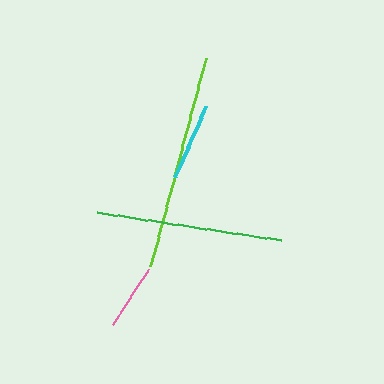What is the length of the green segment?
The green segment is approximately 186 pixels long.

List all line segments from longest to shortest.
From longest to shortest: lime, green, cyan, pink.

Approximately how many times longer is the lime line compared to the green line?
The lime line is approximately 1.2 times the length of the green line.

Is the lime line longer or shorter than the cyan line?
The lime line is longer than the cyan line.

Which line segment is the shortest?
The pink line is the shortest at approximately 65 pixels.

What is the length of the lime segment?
The lime segment is approximately 214 pixels long.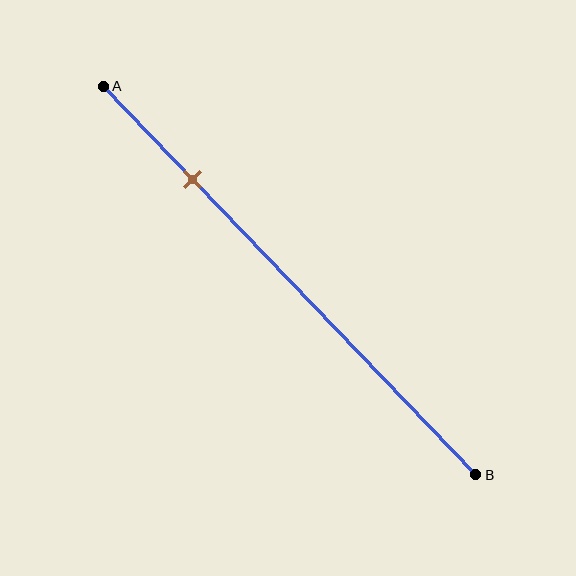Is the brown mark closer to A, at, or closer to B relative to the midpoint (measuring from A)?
The brown mark is closer to point A than the midpoint of segment AB.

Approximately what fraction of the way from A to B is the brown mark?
The brown mark is approximately 25% of the way from A to B.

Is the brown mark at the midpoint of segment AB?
No, the mark is at about 25% from A, not at the 50% midpoint.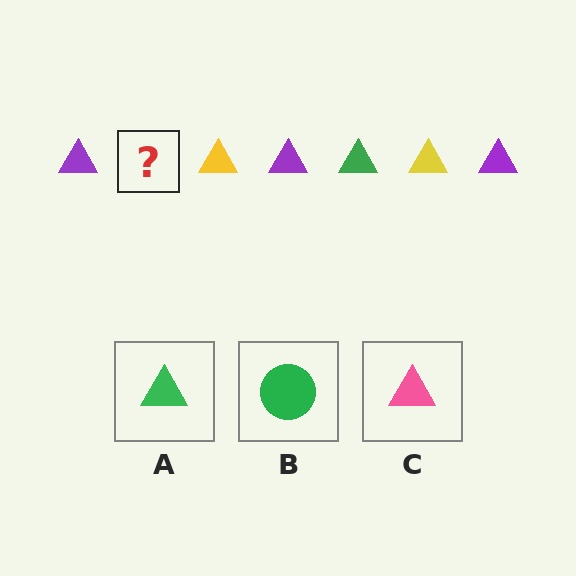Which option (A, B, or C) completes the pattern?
A.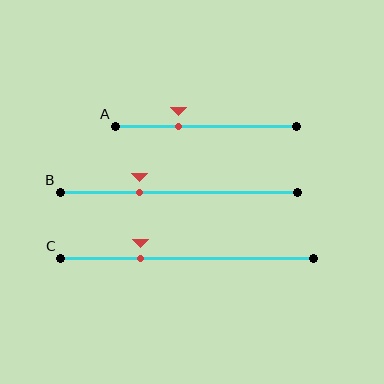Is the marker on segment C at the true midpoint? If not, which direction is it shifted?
No, the marker on segment C is shifted to the left by about 18% of the segment length.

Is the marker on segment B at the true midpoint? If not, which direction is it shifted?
No, the marker on segment B is shifted to the left by about 16% of the segment length.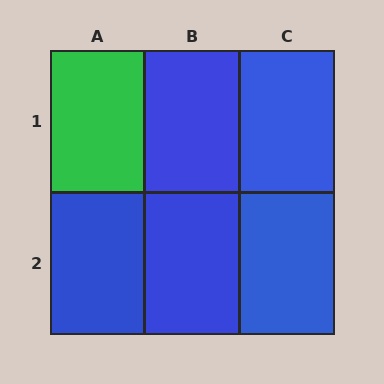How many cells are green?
1 cell is green.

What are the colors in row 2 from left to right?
Blue, blue, blue.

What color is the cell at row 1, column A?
Green.